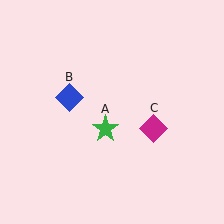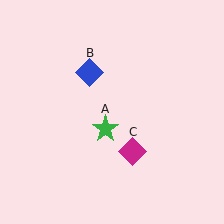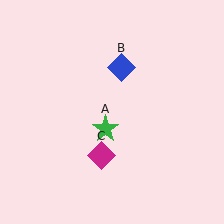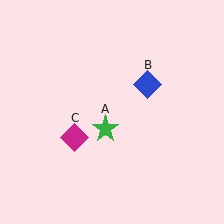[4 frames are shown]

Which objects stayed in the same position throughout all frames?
Green star (object A) remained stationary.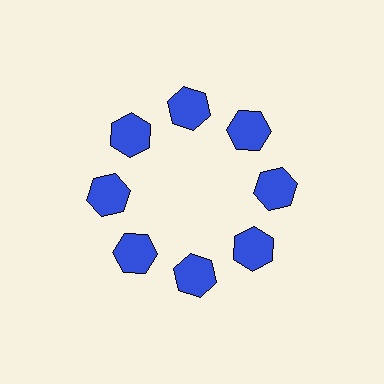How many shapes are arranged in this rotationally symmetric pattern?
There are 8 shapes, arranged in 8 groups of 1.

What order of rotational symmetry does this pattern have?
This pattern has 8-fold rotational symmetry.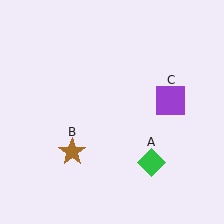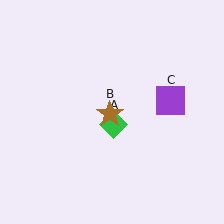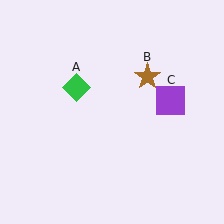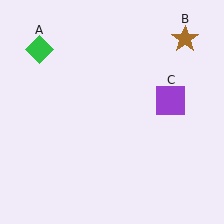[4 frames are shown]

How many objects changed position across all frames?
2 objects changed position: green diamond (object A), brown star (object B).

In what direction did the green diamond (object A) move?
The green diamond (object A) moved up and to the left.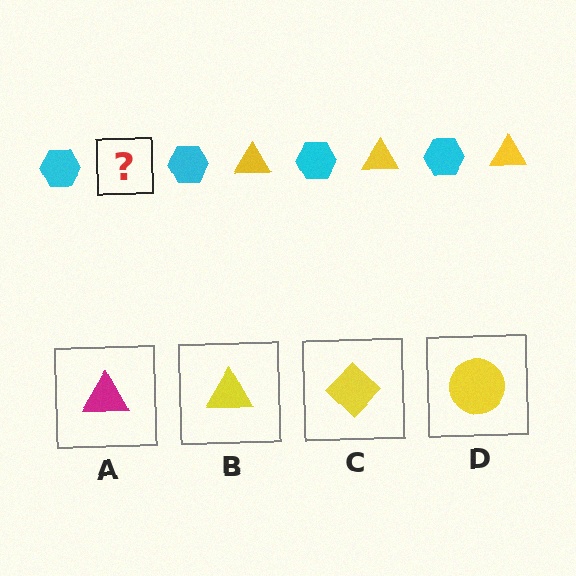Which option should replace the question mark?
Option B.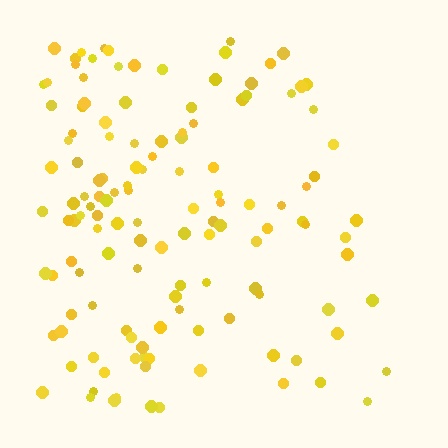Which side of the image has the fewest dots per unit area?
The right.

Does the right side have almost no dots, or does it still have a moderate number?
Still a moderate number, just noticeably fewer than the left.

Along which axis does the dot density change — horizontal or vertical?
Horizontal.